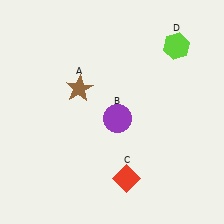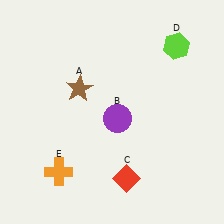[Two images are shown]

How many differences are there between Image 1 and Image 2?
There is 1 difference between the two images.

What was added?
An orange cross (E) was added in Image 2.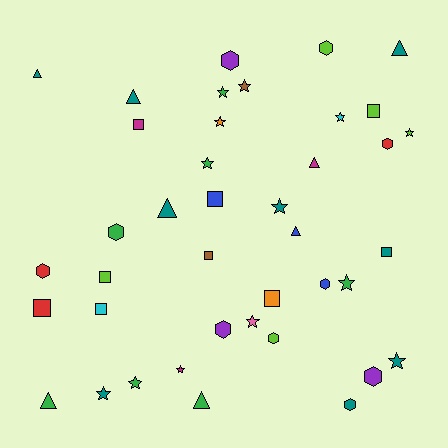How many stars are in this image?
There are 13 stars.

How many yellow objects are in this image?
There are no yellow objects.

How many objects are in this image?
There are 40 objects.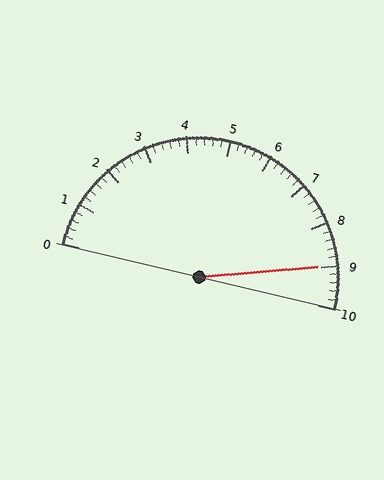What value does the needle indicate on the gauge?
The needle indicates approximately 9.0.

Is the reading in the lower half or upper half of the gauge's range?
The reading is in the upper half of the range (0 to 10).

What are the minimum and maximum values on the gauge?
The gauge ranges from 0 to 10.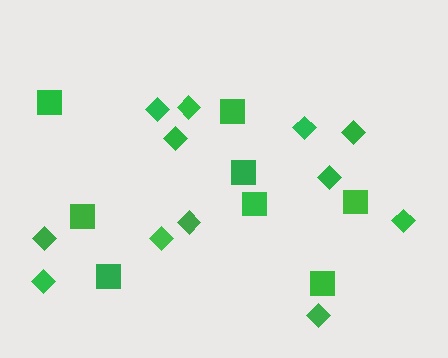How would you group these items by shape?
There are 2 groups: one group of squares (8) and one group of diamonds (12).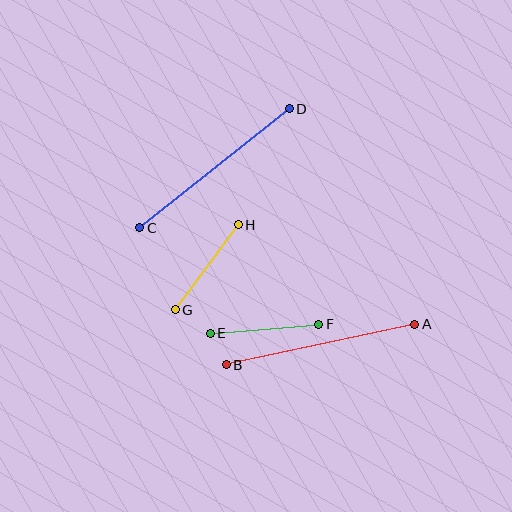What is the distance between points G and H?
The distance is approximately 106 pixels.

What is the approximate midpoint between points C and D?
The midpoint is at approximately (215, 168) pixels.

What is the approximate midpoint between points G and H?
The midpoint is at approximately (207, 267) pixels.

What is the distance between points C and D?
The distance is approximately 191 pixels.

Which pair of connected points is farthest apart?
Points A and B are farthest apart.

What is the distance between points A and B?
The distance is approximately 193 pixels.